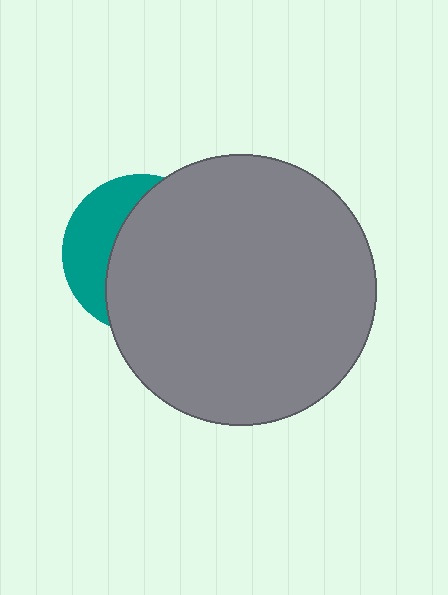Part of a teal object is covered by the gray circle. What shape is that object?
It is a circle.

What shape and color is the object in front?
The object in front is a gray circle.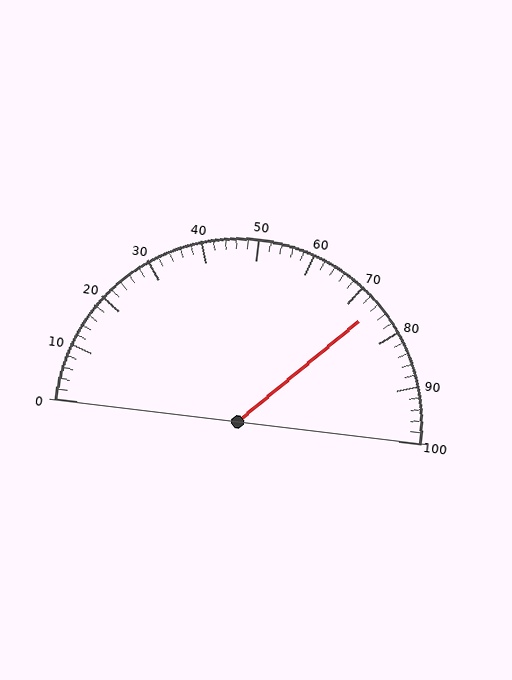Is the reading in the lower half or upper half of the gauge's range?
The reading is in the upper half of the range (0 to 100).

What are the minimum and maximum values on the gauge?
The gauge ranges from 0 to 100.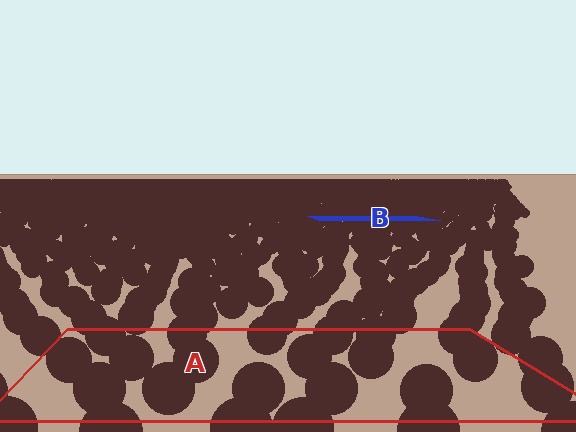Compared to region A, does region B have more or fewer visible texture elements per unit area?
Region B has more texture elements per unit area — they are packed more densely because it is farther away.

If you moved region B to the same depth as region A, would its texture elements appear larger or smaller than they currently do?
They would appear larger. At a closer depth, the same texture elements are projected at a bigger on-screen size.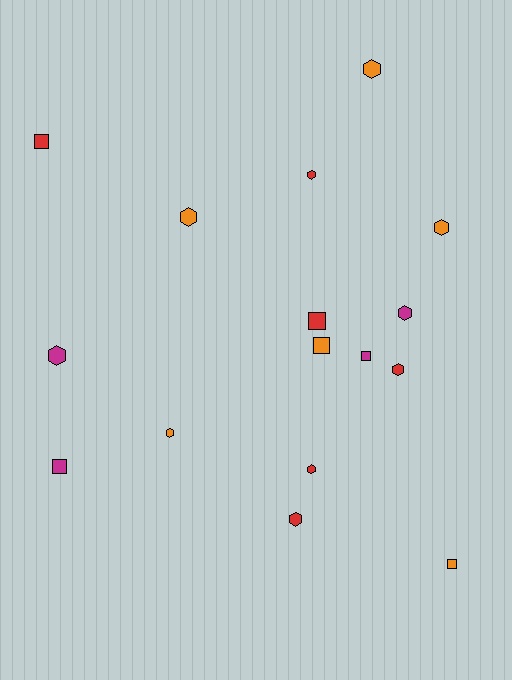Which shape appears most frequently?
Hexagon, with 10 objects.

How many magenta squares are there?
There are 2 magenta squares.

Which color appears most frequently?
Red, with 6 objects.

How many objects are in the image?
There are 16 objects.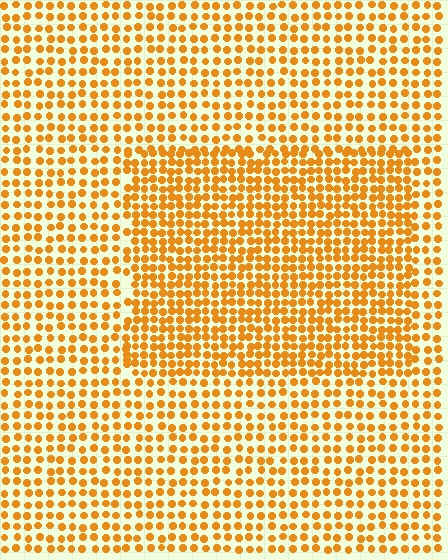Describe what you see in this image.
The image contains small orange elements arranged at two different densities. A rectangle-shaped region is visible where the elements are more densely packed than the surrounding area.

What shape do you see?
I see a rectangle.